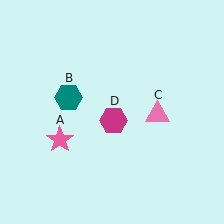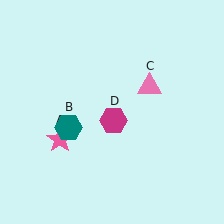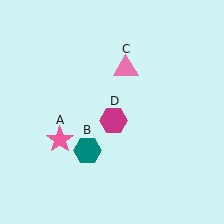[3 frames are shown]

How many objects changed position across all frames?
2 objects changed position: teal hexagon (object B), pink triangle (object C).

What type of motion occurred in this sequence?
The teal hexagon (object B), pink triangle (object C) rotated counterclockwise around the center of the scene.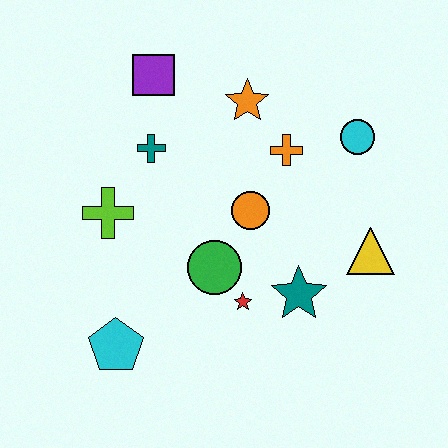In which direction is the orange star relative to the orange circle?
The orange star is above the orange circle.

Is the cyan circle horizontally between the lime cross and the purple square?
No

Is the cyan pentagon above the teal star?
No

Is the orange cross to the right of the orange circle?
Yes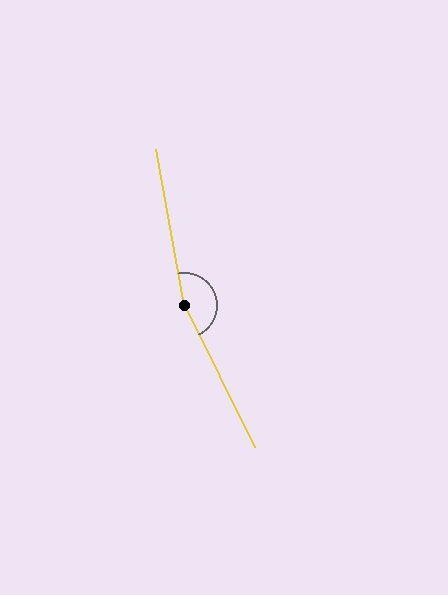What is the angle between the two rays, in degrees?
Approximately 164 degrees.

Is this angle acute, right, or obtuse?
It is obtuse.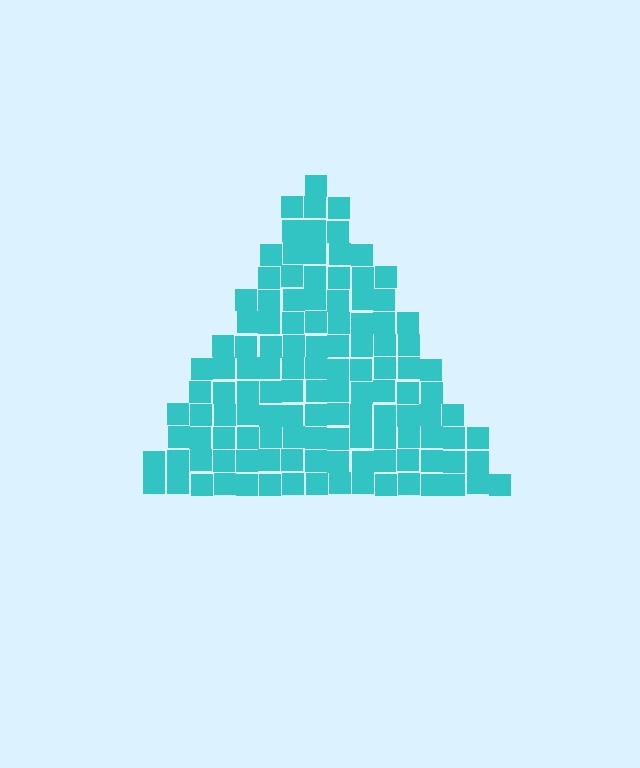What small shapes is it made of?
It is made of small squares.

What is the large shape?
The large shape is a triangle.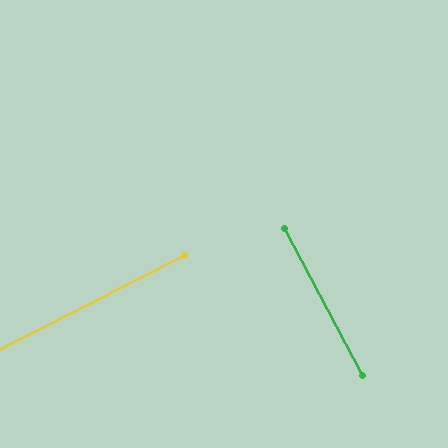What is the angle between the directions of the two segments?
Approximately 89 degrees.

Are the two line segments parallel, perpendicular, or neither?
Perpendicular — they meet at approximately 89°.